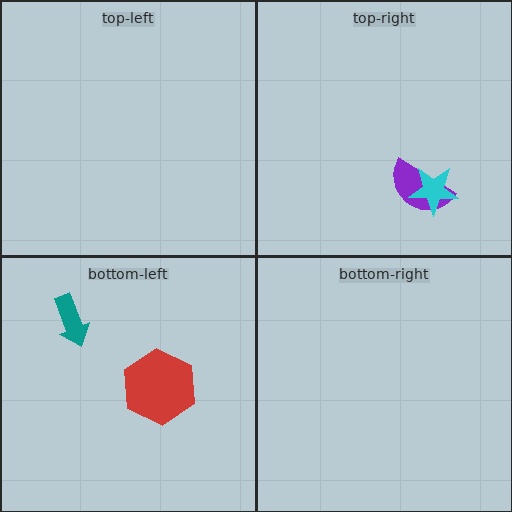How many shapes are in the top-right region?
2.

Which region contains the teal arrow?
The bottom-left region.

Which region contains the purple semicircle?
The top-right region.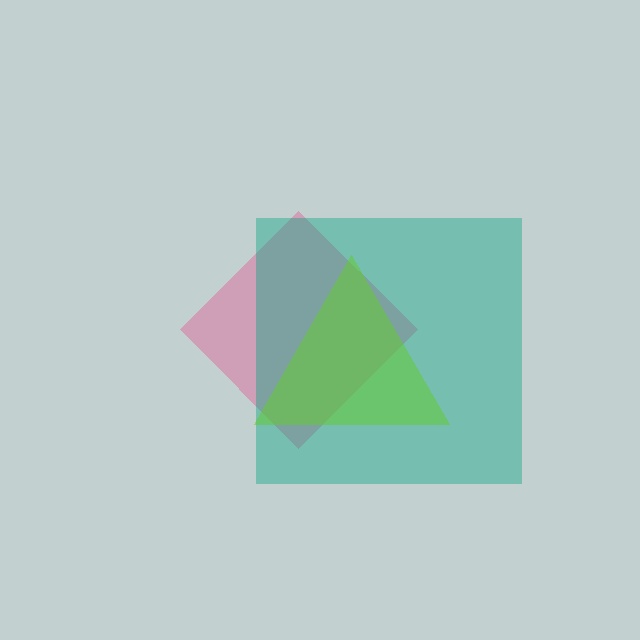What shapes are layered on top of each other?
The layered shapes are: a pink diamond, a teal square, a lime triangle.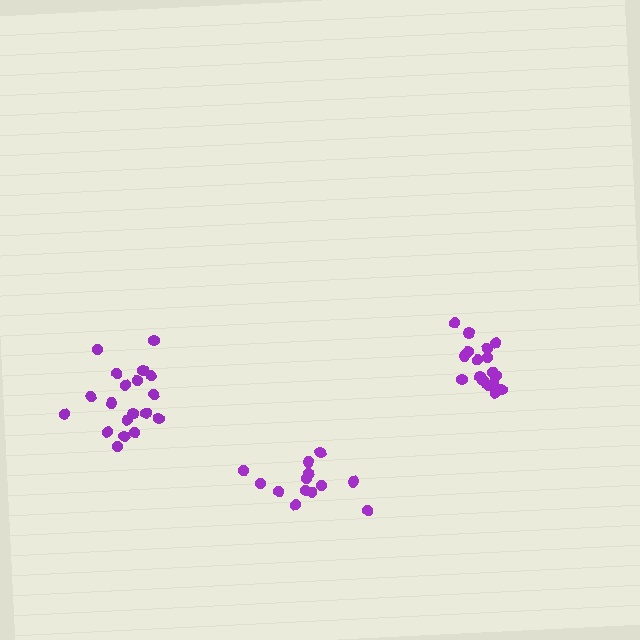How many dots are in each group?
Group 1: 19 dots, Group 2: 17 dots, Group 3: 13 dots (49 total).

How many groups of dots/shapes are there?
There are 3 groups.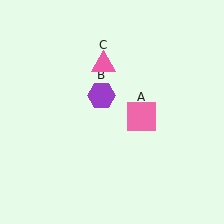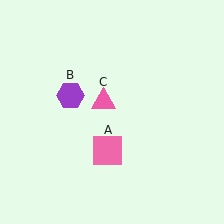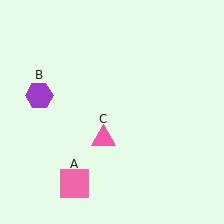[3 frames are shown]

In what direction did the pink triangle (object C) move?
The pink triangle (object C) moved down.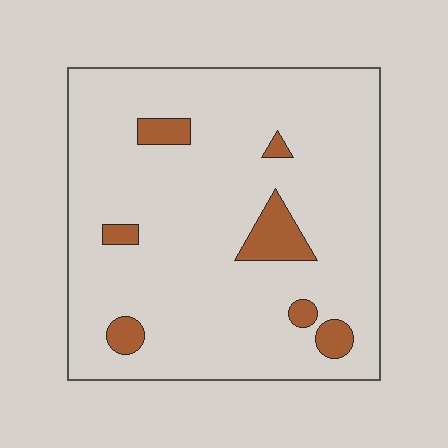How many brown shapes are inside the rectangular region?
7.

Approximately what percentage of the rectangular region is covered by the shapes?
Approximately 10%.